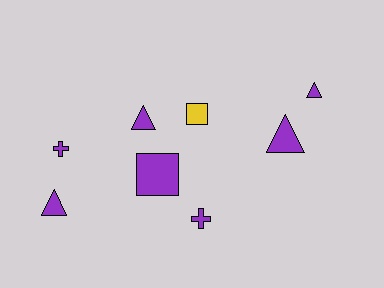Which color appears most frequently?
Purple, with 7 objects.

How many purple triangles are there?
There are 4 purple triangles.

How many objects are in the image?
There are 8 objects.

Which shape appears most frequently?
Triangle, with 4 objects.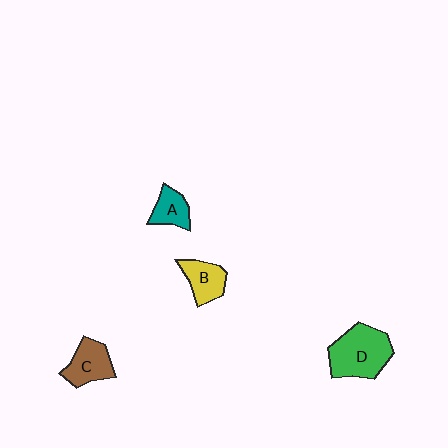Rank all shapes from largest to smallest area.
From largest to smallest: D (green), C (brown), B (yellow), A (teal).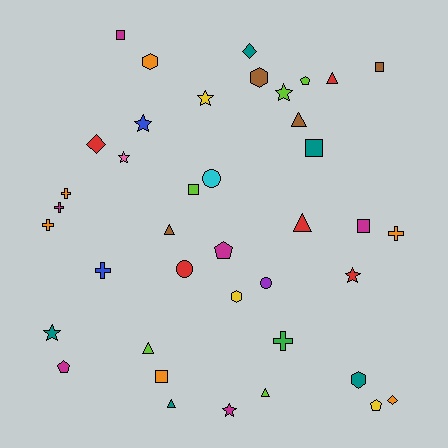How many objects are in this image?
There are 40 objects.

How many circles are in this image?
There are 3 circles.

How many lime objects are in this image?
There are 5 lime objects.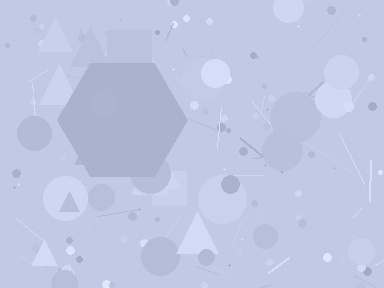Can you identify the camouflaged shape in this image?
The camouflaged shape is a hexagon.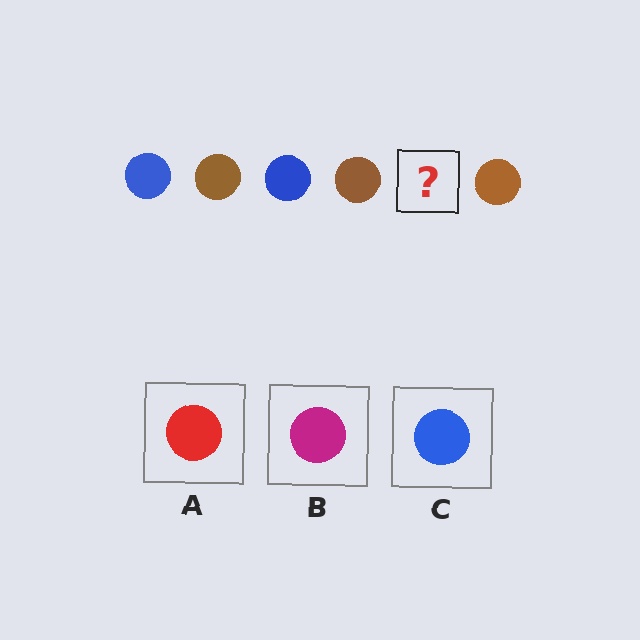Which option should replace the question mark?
Option C.